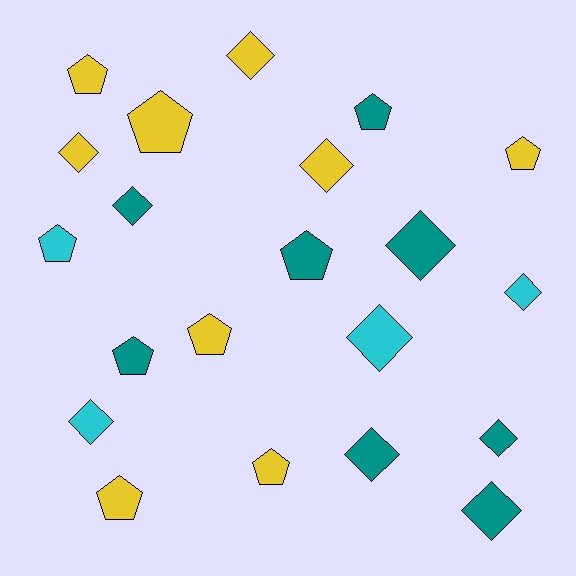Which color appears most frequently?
Yellow, with 9 objects.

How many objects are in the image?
There are 21 objects.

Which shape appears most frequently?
Diamond, with 11 objects.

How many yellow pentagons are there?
There are 6 yellow pentagons.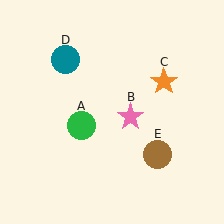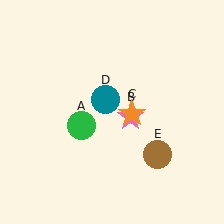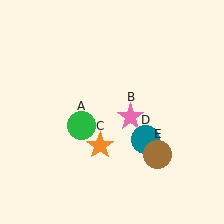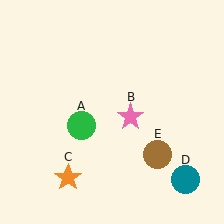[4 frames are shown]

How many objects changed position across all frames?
2 objects changed position: orange star (object C), teal circle (object D).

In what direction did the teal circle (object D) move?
The teal circle (object D) moved down and to the right.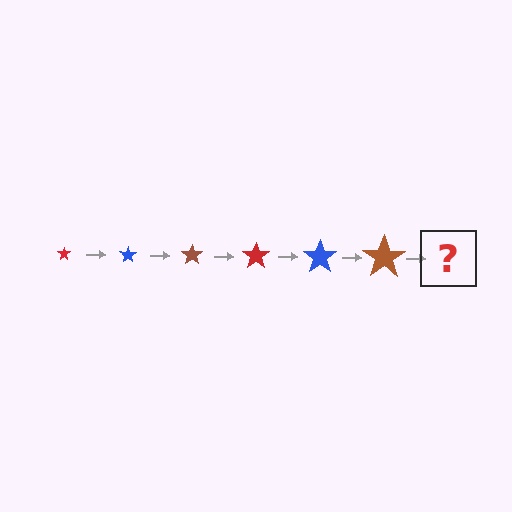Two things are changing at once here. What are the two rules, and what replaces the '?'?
The two rules are that the star grows larger each step and the color cycles through red, blue, and brown. The '?' should be a red star, larger than the previous one.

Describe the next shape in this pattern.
It should be a red star, larger than the previous one.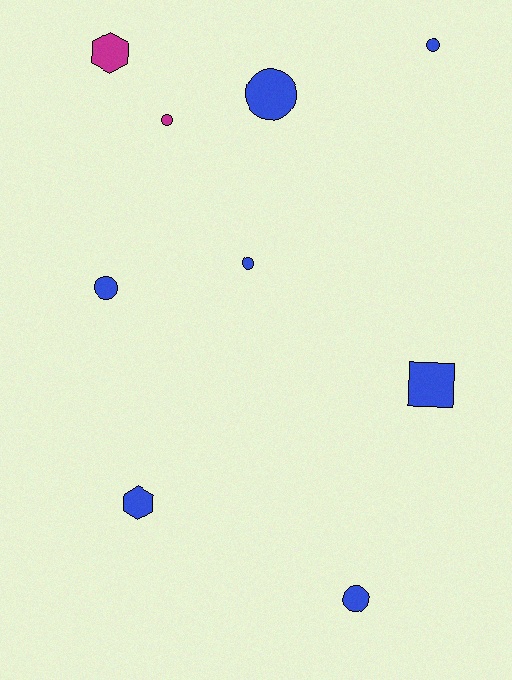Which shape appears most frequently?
Circle, with 6 objects.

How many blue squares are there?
There is 1 blue square.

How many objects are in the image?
There are 9 objects.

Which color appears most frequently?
Blue, with 7 objects.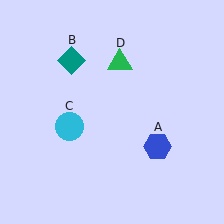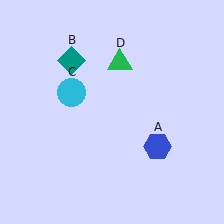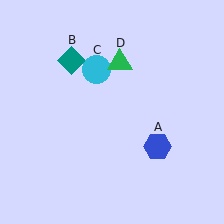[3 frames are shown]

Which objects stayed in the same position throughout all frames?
Blue hexagon (object A) and teal diamond (object B) and green triangle (object D) remained stationary.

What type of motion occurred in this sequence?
The cyan circle (object C) rotated clockwise around the center of the scene.